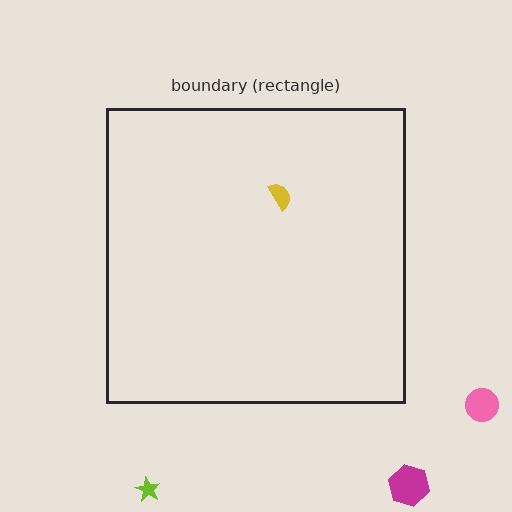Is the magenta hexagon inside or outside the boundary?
Outside.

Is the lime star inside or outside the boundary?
Outside.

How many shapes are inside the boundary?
1 inside, 3 outside.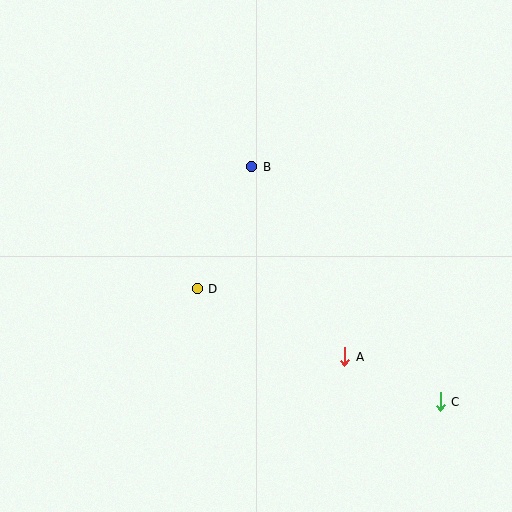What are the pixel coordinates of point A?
Point A is at (345, 357).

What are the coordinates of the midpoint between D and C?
The midpoint between D and C is at (319, 345).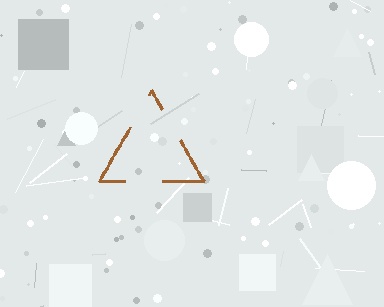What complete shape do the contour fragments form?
The contour fragments form a triangle.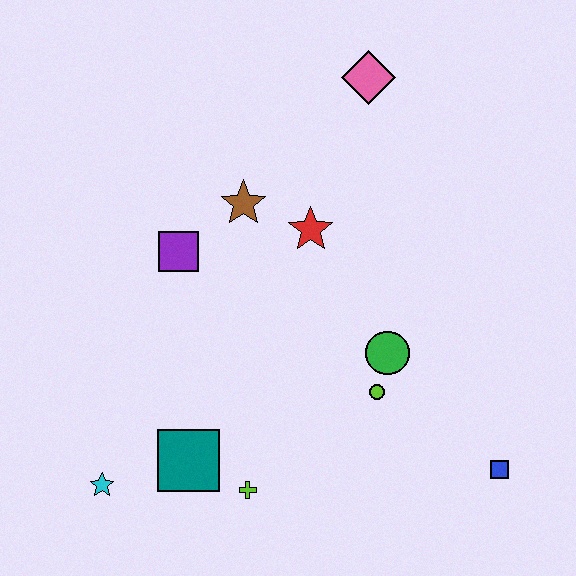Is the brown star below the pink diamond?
Yes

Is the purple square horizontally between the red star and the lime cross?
No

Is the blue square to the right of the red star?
Yes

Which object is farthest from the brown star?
The blue square is farthest from the brown star.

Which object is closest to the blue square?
The lime circle is closest to the blue square.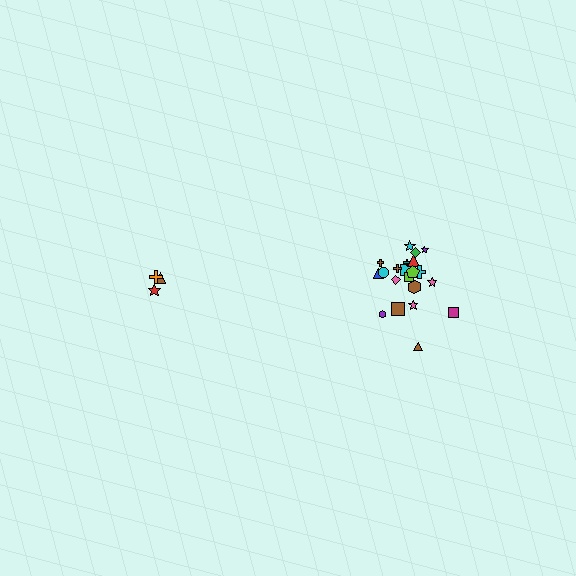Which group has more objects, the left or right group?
The right group.